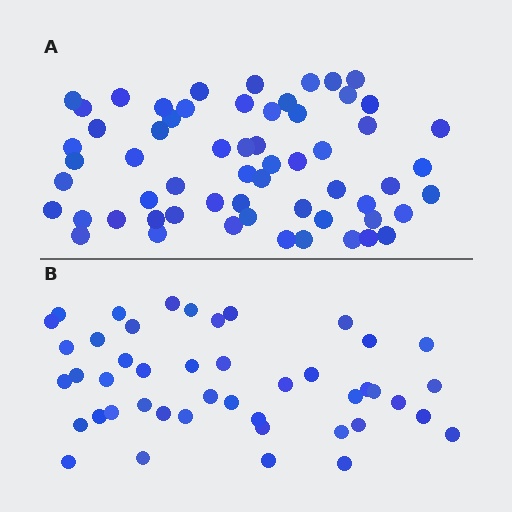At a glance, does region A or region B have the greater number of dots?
Region A (the top region) has more dots.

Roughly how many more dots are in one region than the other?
Region A has approximately 15 more dots than region B.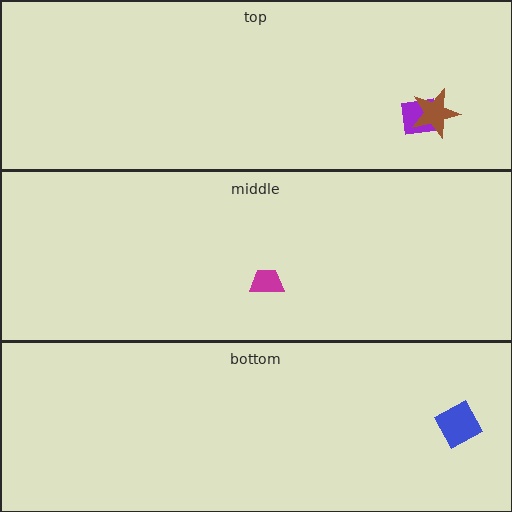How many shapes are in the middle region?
1.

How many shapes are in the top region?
2.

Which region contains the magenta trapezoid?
The middle region.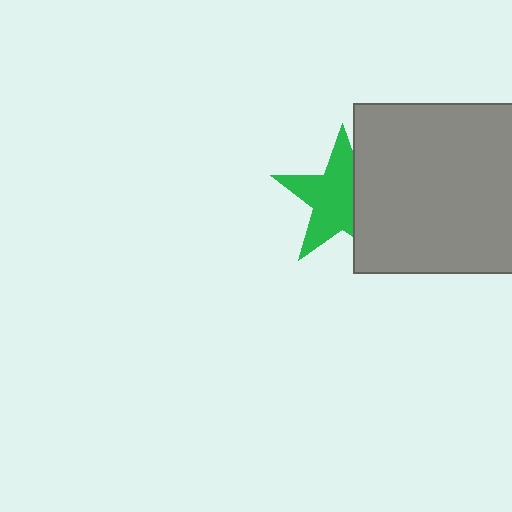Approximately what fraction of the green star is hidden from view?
Roughly 35% of the green star is hidden behind the gray square.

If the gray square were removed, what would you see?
You would see the complete green star.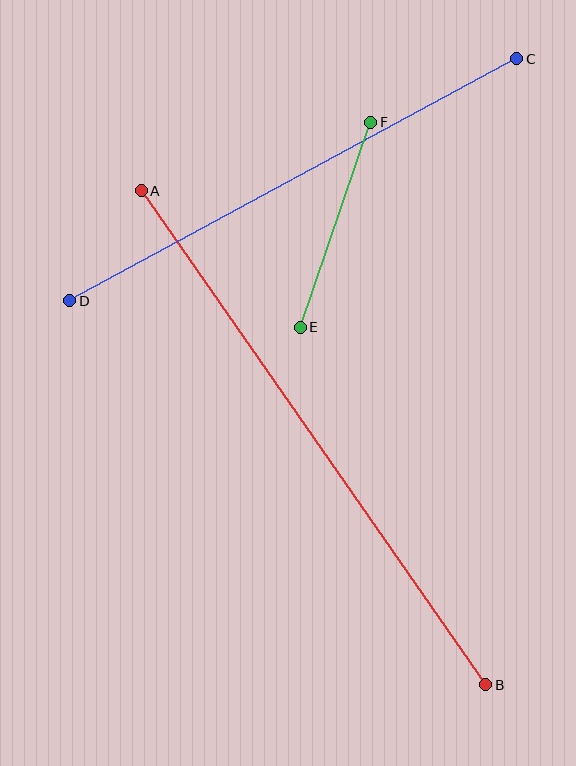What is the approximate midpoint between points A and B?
The midpoint is at approximately (313, 438) pixels.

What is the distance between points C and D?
The distance is approximately 509 pixels.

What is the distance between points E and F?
The distance is approximately 217 pixels.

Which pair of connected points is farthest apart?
Points A and B are farthest apart.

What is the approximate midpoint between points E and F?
The midpoint is at approximately (335, 225) pixels.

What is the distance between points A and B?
The distance is approximately 602 pixels.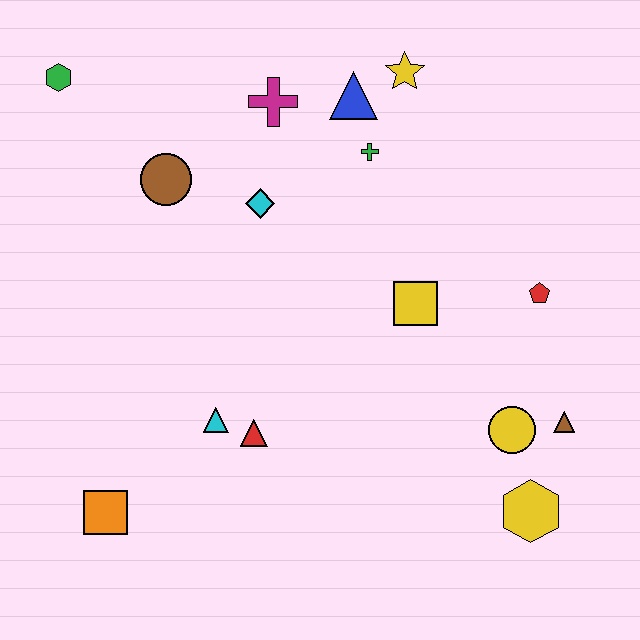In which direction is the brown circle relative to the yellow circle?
The brown circle is to the left of the yellow circle.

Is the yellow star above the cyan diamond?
Yes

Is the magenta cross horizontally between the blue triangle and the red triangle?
Yes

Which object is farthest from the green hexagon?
The yellow hexagon is farthest from the green hexagon.